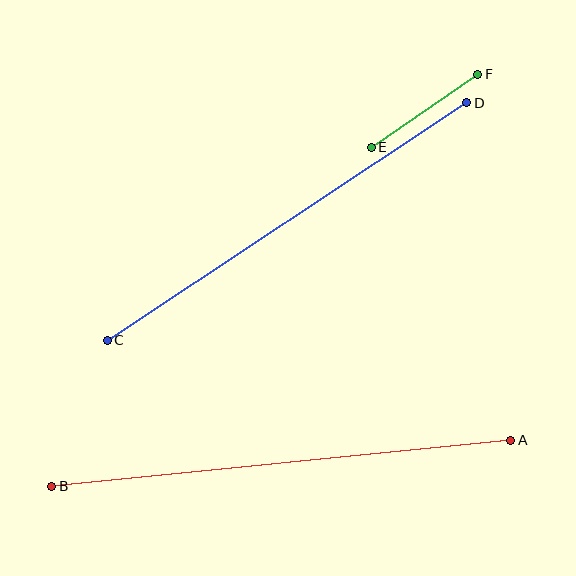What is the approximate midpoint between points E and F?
The midpoint is at approximately (425, 111) pixels.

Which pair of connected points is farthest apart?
Points A and B are farthest apart.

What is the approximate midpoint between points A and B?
The midpoint is at approximately (281, 463) pixels.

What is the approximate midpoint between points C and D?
The midpoint is at approximately (287, 222) pixels.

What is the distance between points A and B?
The distance is approximately 461 pixels.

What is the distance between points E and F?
The distance is approximately 129 pixels.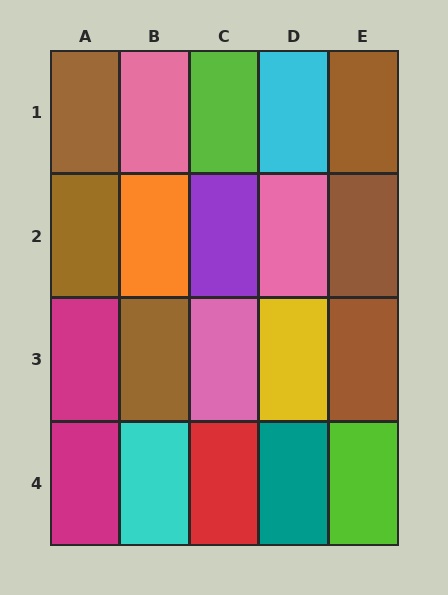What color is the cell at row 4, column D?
Teal.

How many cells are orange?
1 cell is orange.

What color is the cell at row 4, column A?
Magenta.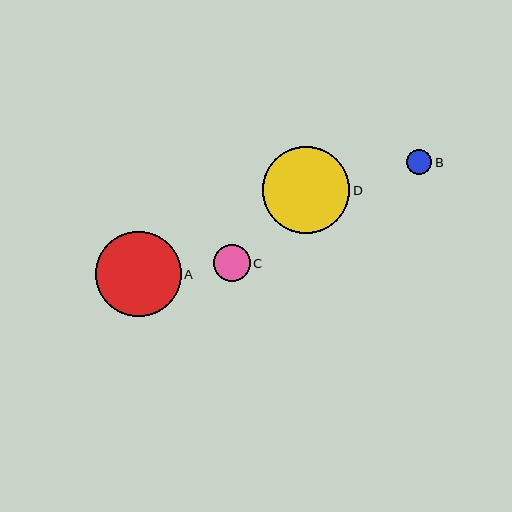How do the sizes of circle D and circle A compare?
Circle D and circle A are approximately the same size.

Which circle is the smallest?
Circle B is the smallest with a size of approximately 25 pixels.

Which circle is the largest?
Circle D is the largest with a size of approximately 87 pixels.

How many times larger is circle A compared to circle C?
Circle A is approximately 2.3 times the size of circle C.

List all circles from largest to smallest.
From largest to smallest: D, A, C, B.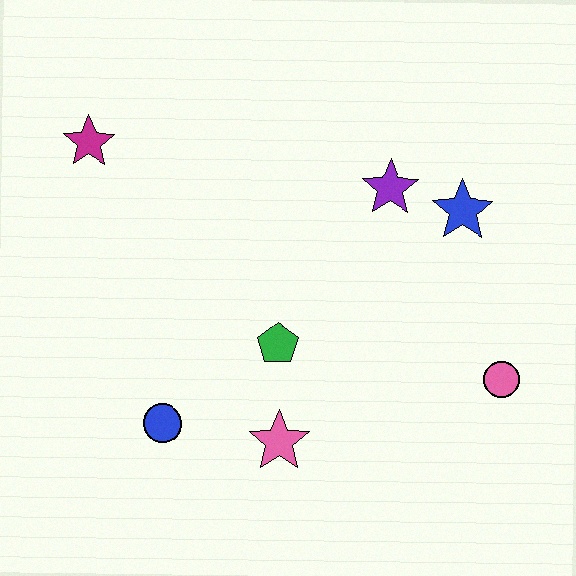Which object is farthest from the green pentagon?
The magenta star is farthest from the green pentagon.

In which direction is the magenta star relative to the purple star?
The magenta star is to the left of the purple star.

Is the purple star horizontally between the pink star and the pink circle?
Yes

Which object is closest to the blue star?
The purple star is closest to the blue star.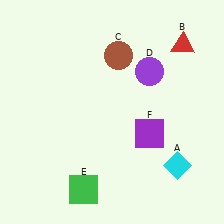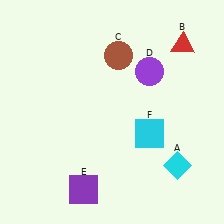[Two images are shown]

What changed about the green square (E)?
In Image 1, E is green. In Image 2, it changed to purple.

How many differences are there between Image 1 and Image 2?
There are 2 differences between the two images.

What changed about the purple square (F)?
In Image 1, F is purple. In Image 2, it changed to cyan.